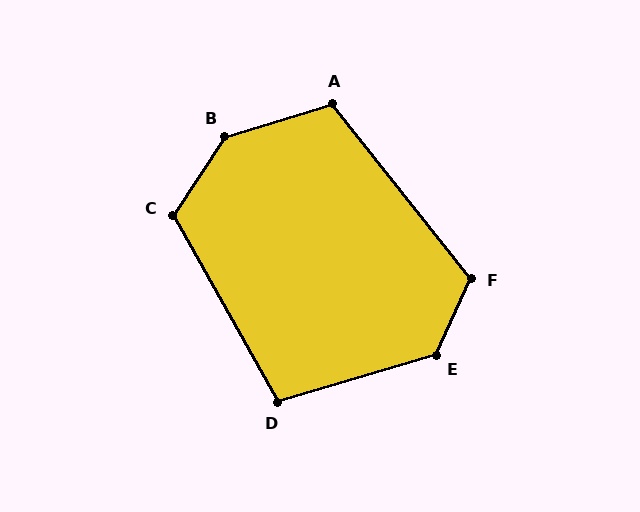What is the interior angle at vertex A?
Approximately 112 degrees (obtuse).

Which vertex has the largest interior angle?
B, at approximately 141 degrees.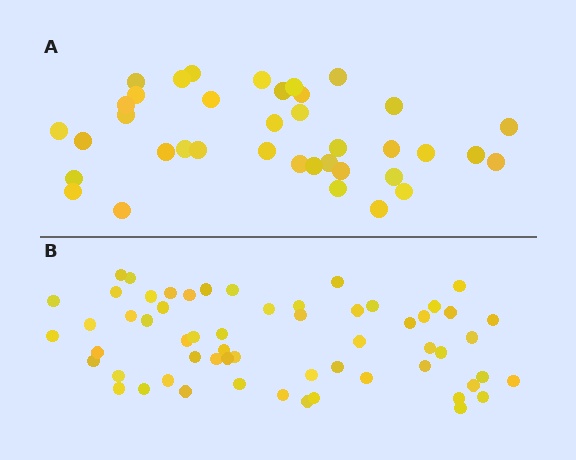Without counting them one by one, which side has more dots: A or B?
Region B (the bottom region) has more dots.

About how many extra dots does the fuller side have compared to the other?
Region B has approximately 20 more dots than region A.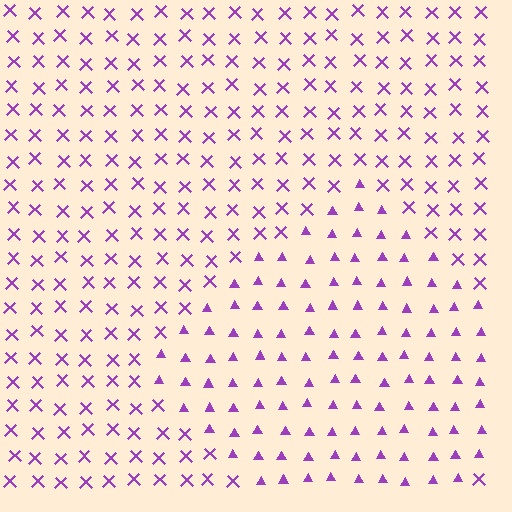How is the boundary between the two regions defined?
The boundary is defined by a change in element shape: triangles inside vs. X marks outside. All elements share the same color and spacing.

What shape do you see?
I see a diamond.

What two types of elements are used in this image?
The image uses triangles inside the diamond region and X marks outside it.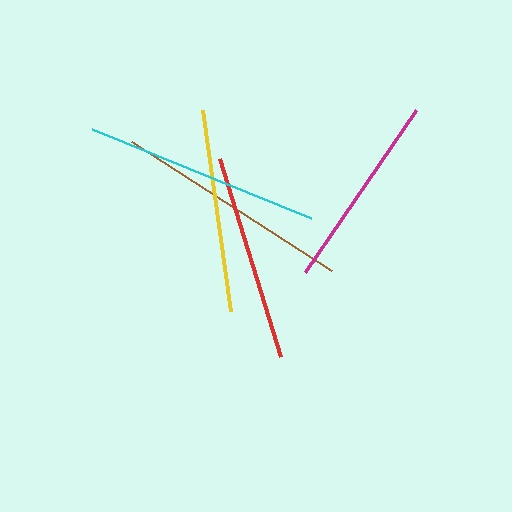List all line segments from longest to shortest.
From longest to shortest: brown, cyan, red, yellow, magenta.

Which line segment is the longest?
The brown line is the longest at approximately 239 pixels.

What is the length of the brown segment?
The brown segment is approximately 239 pixels long.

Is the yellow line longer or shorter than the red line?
The red line is longer than the yellow line.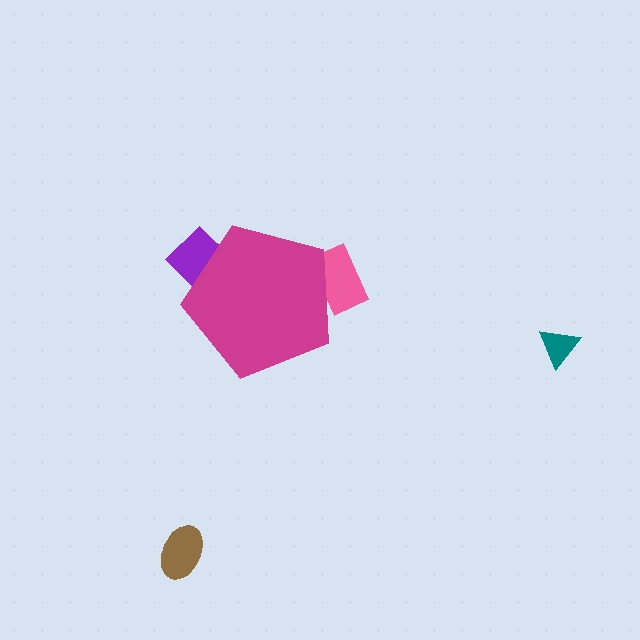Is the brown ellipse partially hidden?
No, the brown ellipse is fully visible.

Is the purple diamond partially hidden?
Yes, the purple diamond is partially hidden behind the magenta pentagon.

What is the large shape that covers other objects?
A magenta pentagon.